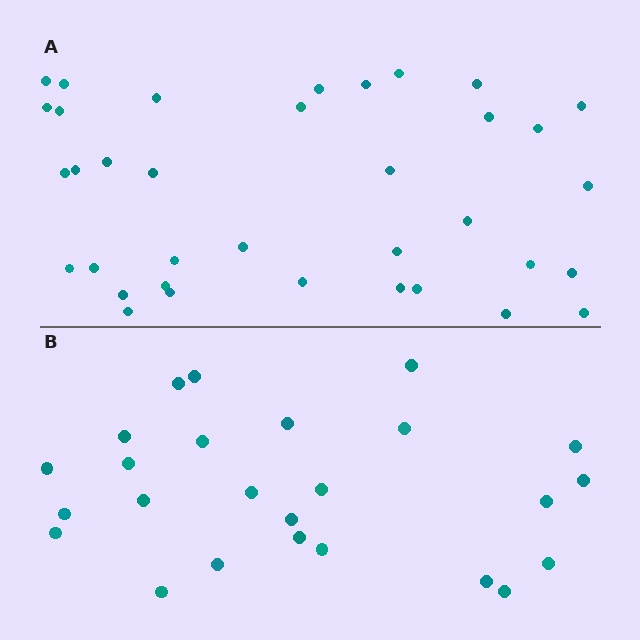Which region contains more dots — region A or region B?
Region A (the top region) has more dots.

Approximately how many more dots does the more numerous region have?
Region A has roughly 12 or so more dots than region B.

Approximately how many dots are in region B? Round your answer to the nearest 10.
About 20 dots. (The exact count is 25, which rounds to 20.)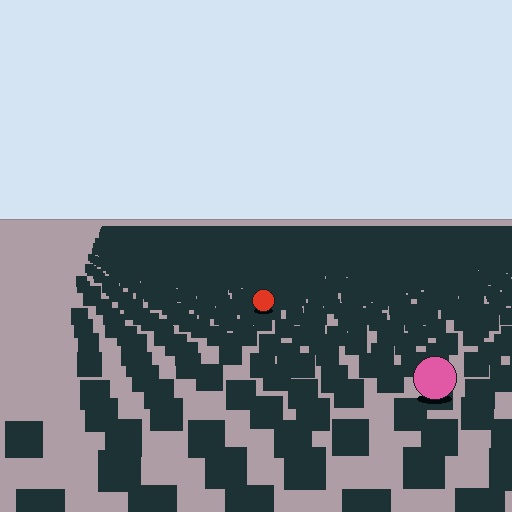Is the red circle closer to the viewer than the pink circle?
No. The pink circle is closer — you can tell from the texture gradient: the ground texture is coarser near it.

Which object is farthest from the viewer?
The red circle is farthest from the viewer. It appears smaller and the ground texture around it is denser.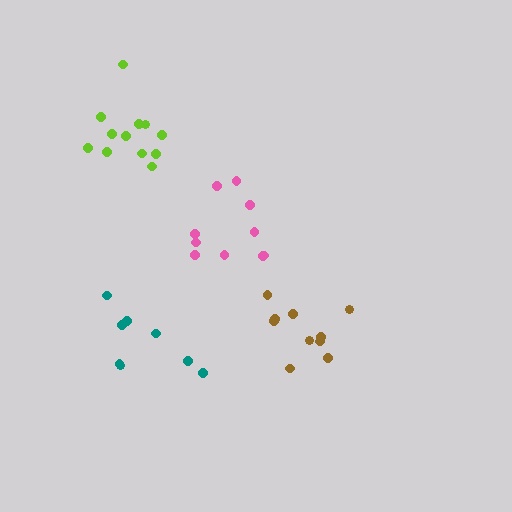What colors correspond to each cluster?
The clusters are colored: pink, brown, teal, lime.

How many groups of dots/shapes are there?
There are 4 groups.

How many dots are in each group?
Group 1: 10 dots, Group 2: 10 dots, Group 3: 8 dots, Group 4: 12 dots (40 total).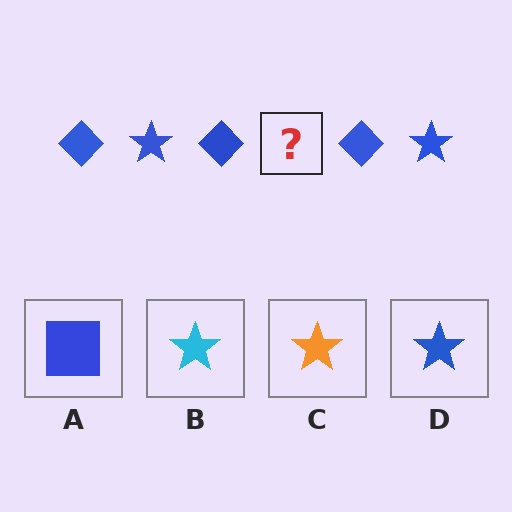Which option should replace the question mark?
Option D.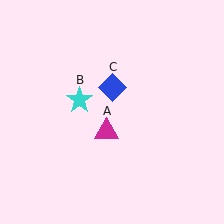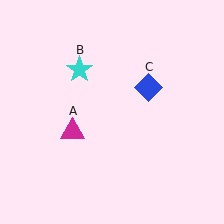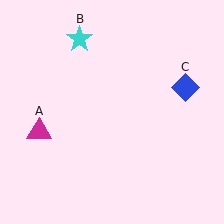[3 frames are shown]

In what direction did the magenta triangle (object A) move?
The magenta triangle (object A) moved left.